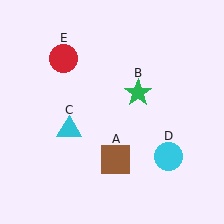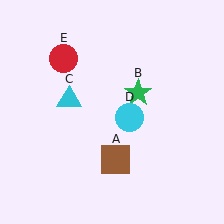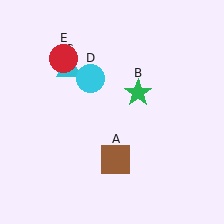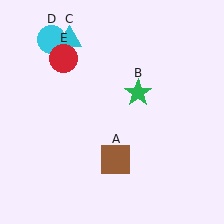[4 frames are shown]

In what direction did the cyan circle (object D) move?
The cyan circle (object D) moved up and to the left.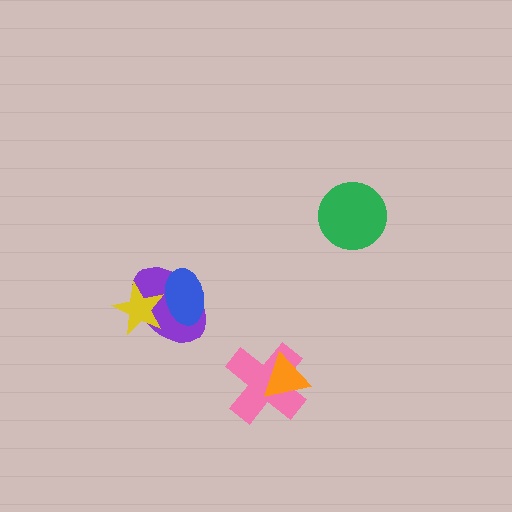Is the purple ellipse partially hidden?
Yes, it is partially covered by another shape.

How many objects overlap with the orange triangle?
1 object overlaps with the orange triangle.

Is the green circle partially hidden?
No, no other shape covers it.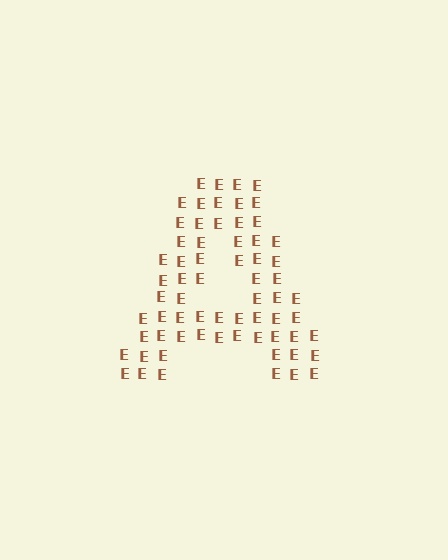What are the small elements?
The small elements are letter E's.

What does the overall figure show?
The overall figure shows the letter A.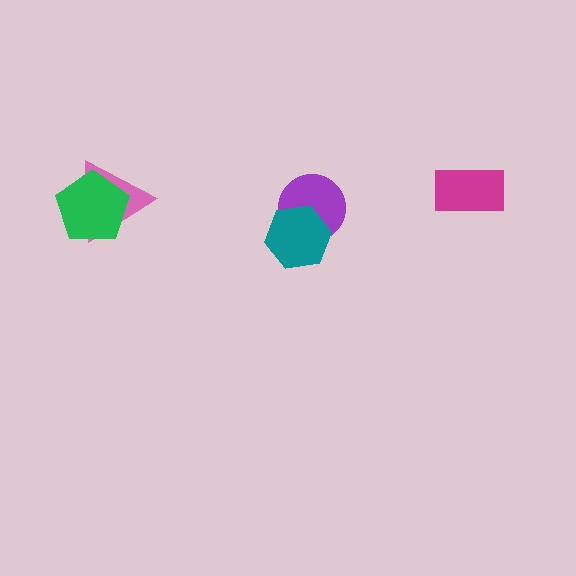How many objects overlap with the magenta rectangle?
0 objects overlap with the magenta rectangle.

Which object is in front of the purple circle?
The teal hexagon is in front of the purple circle.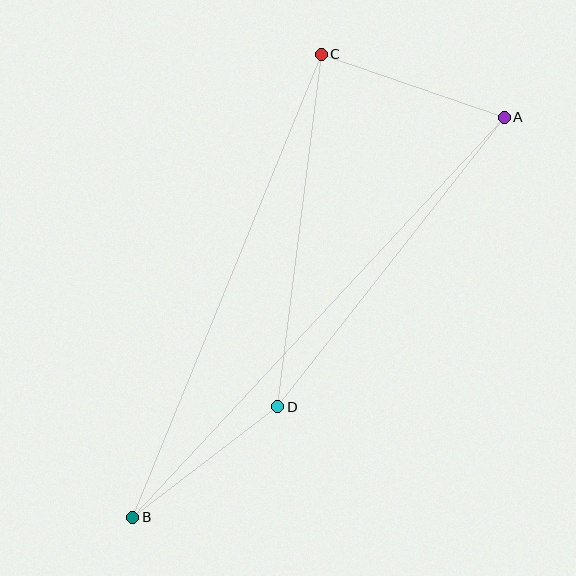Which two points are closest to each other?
Points B and D are closest to each other.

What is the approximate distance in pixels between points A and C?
The distance between A and C is approximately 193 pixels.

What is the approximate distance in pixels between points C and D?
The distance between C and D is approximately 355 pixels.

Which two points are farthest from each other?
Points A and B are farthest from each other.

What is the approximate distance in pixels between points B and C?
The distance between B and C is approximately 500 pixels.